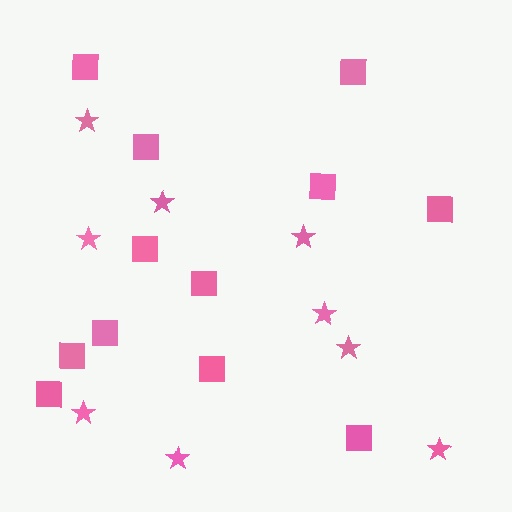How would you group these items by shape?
There are 2 groups: one group of stars (9) and one group of squares (12).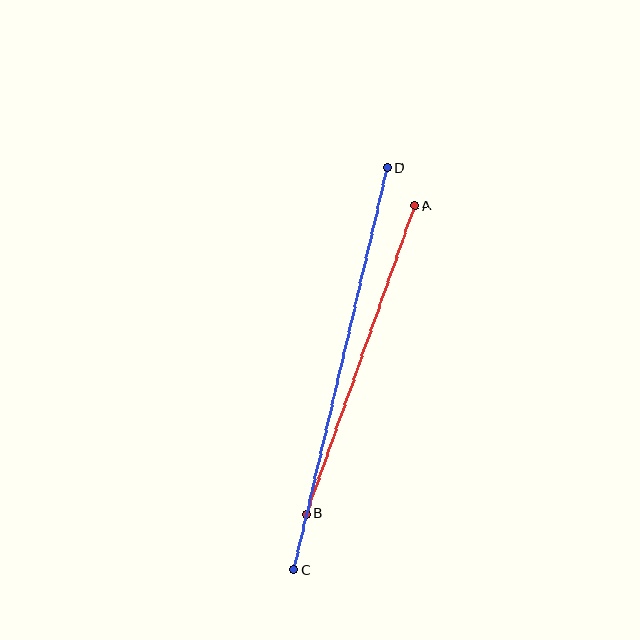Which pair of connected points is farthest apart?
Points C and D are farthest apart.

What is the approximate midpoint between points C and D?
The midpoint is at approximately (341, 369) pixels.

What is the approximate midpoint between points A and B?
The midpoint is at approximately (360, 360) pixels.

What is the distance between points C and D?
The distance is approximately 413 pixels.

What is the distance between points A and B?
The distance is approximately 327 pixels.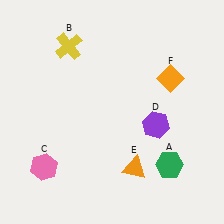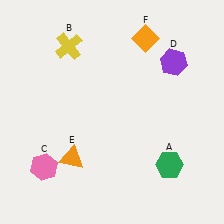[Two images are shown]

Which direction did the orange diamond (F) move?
The orange diamond (F) moved up.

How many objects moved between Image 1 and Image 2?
3 objects moved between the two images.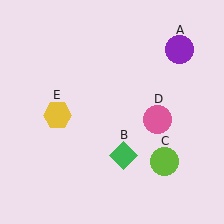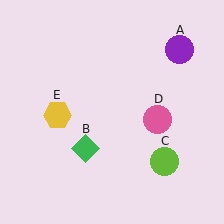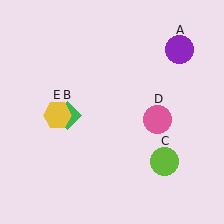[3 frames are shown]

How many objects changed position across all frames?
1 object changed position: green diamond (object B).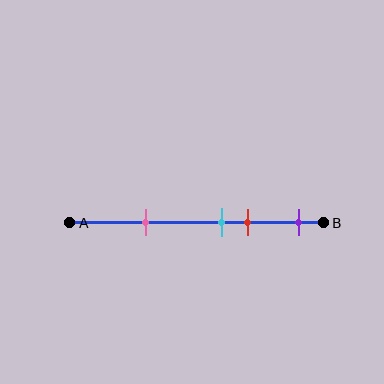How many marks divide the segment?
There are 4 marks dividing the segment.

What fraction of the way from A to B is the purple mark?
The purple mark is approximately 90% (0.9) of the way from A to B.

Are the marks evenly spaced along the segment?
No, the marks are not evenly spaced.